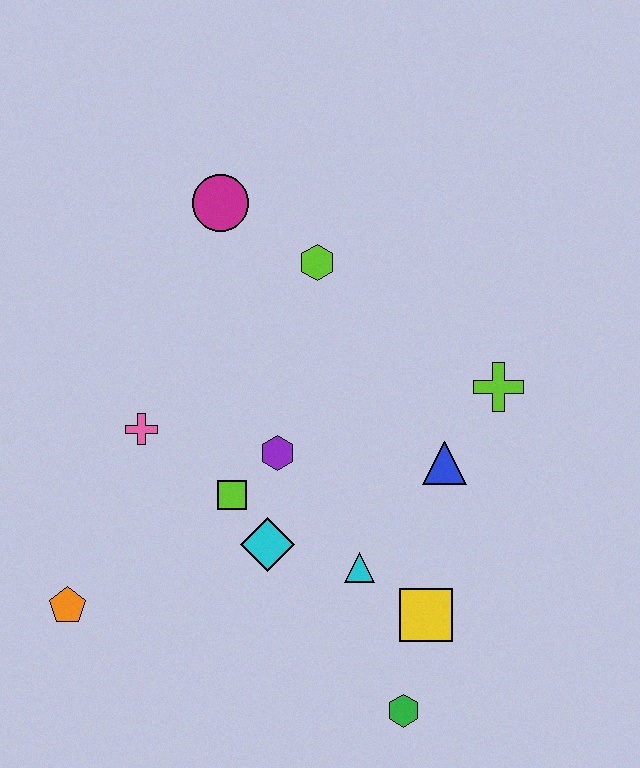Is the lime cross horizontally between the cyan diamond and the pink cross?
No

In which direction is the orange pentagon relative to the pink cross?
The orange pentagon is below the pink cross.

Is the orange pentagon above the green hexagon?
Yes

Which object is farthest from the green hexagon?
The magenta circle is farthest from the green hexagon.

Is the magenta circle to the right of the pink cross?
Yes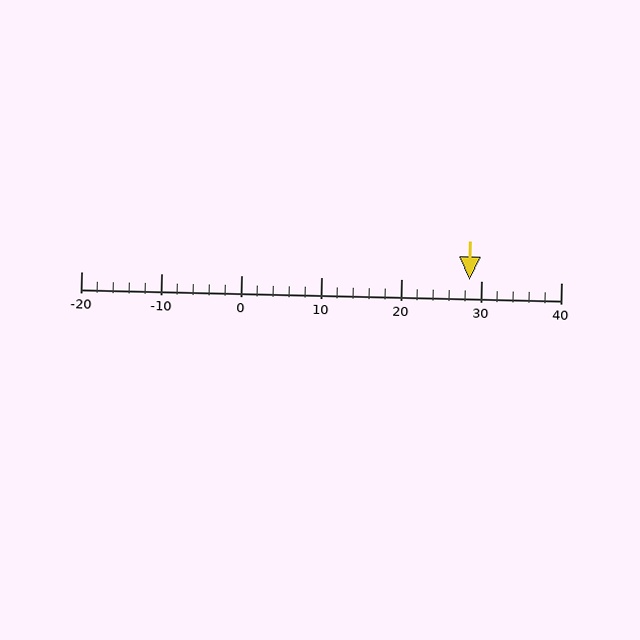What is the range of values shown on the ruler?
The ruler shows values from -20 to 40.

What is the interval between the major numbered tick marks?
The major tick marks are spaced 10 units apart.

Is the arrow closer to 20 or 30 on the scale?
The arrow is closer to 30.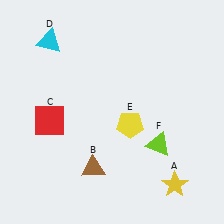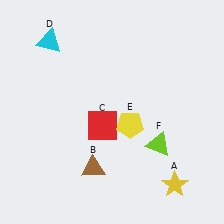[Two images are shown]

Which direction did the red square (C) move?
The red square (C) moved right.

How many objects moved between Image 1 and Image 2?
1 object moved between the two images.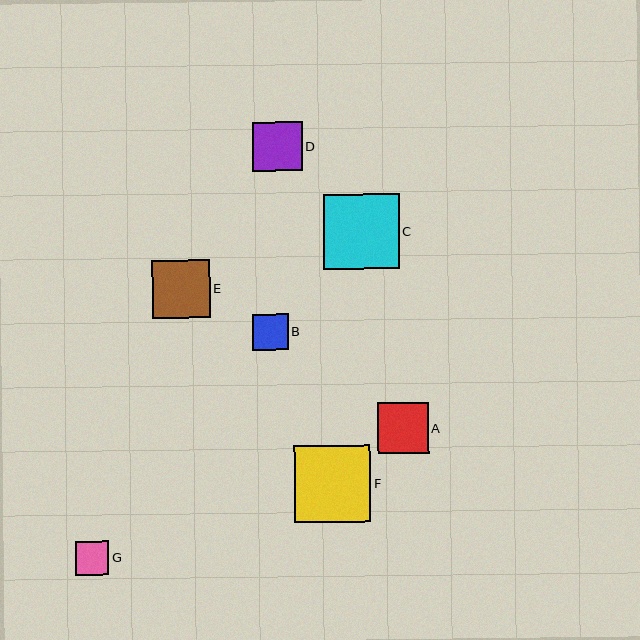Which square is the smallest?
Square G is the smallest with a size of approximately 34 pixels.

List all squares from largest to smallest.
From largest to smallest: F, C, E, A, D, B, G.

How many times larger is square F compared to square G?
Square F is approximately 2.3 times the size of square G.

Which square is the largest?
Square F is the largest with a size of approximately 77 pixels.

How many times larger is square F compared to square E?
Square F is approximately 1.3 times the size of square E.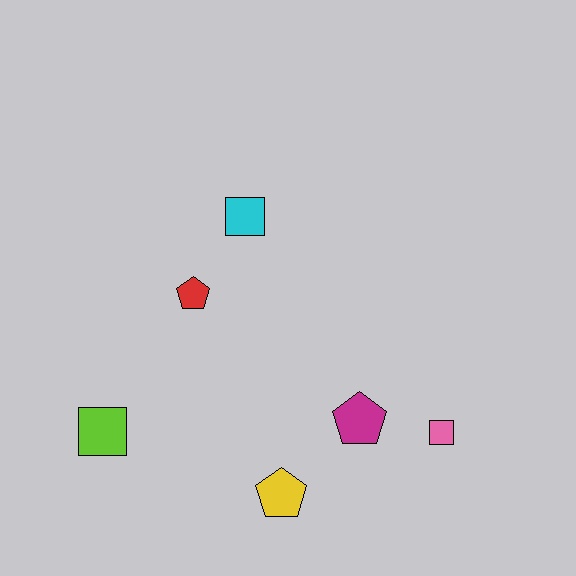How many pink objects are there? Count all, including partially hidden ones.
There is 1 pink object.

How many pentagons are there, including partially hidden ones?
There are 3 pentagons.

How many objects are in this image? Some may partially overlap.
There are 6 objects.